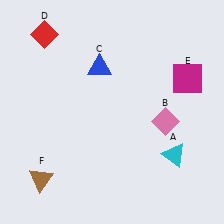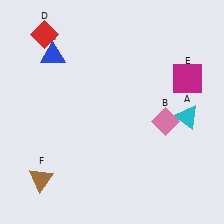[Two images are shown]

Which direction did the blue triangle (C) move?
The blue triangle (C) moved left.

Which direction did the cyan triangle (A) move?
The cyan triangle (A) moved up.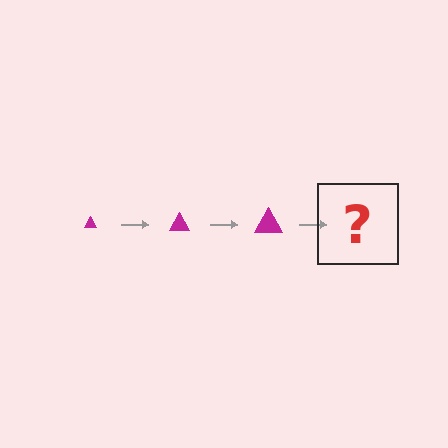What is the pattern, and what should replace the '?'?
The pattern is that the triangle gets progressively larger each step. The '?' should be a magenta triangle, larger than the previous one.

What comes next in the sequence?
The next element should be a magenta triangle, larger than the previous one.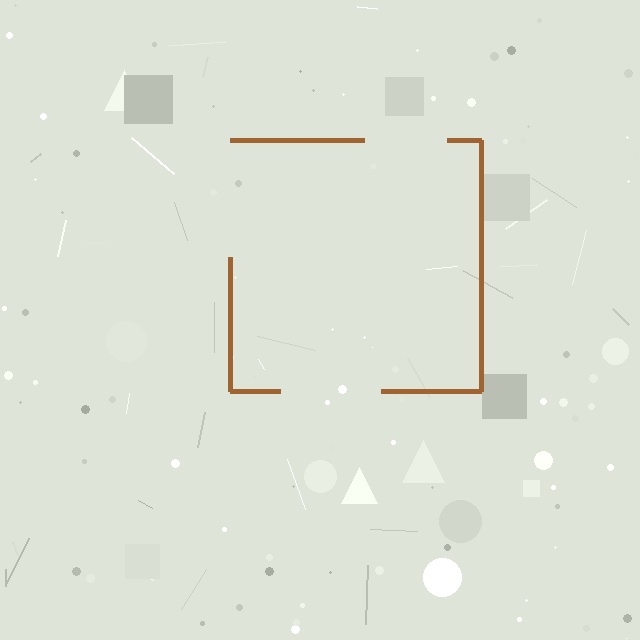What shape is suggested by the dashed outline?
The dashed outline suggests a square.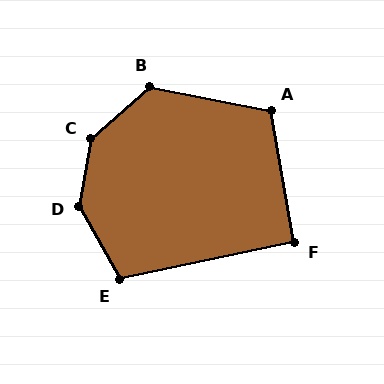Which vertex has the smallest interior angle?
F, at approximately 92 degrees.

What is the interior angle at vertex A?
Approximately 111 degrees (obtuse).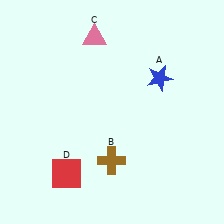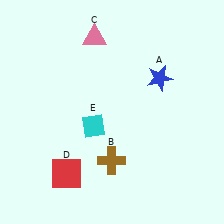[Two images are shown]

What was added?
A cyan diamond (E) was added in Image 2.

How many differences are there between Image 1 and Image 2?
There is 1 difference between the two images.